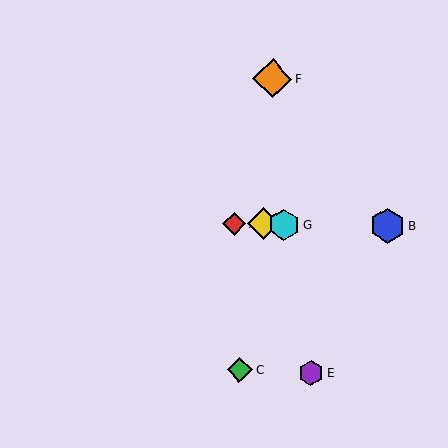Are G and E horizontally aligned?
No, G is at y≈224 and E is at y≈373.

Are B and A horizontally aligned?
Yes, both are at y≈225.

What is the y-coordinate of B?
Object B is at y≈225.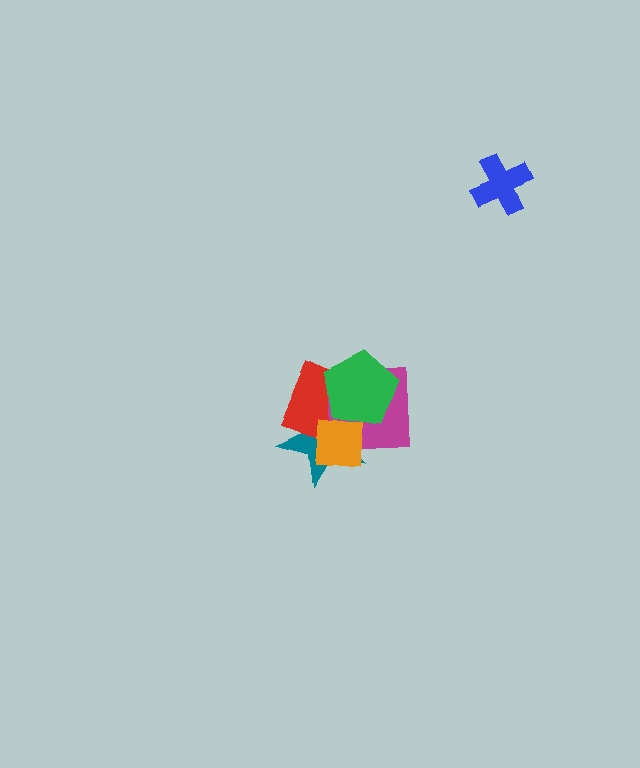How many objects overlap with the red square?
4 objects overlap with the red square.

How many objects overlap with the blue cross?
0 objects overlap with the blue cross.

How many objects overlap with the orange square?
4 objects overlap with the orange square.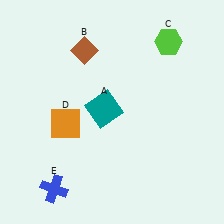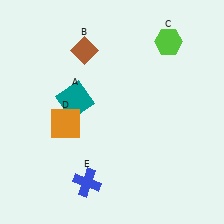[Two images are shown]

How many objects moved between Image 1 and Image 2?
2 objects moved between the two images.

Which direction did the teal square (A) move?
The teal square (A) moved left.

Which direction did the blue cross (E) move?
The blue cross (E) moved right.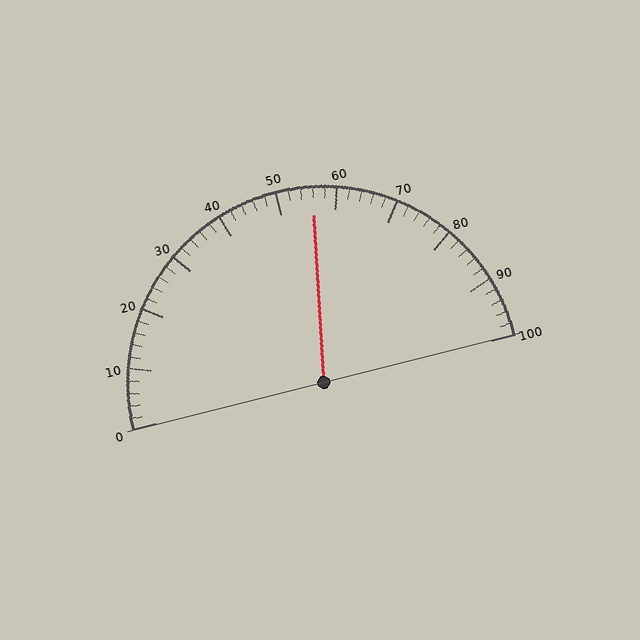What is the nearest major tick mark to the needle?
The nearest major tick mark is 60.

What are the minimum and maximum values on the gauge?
The gauge ranges from 0 to 100.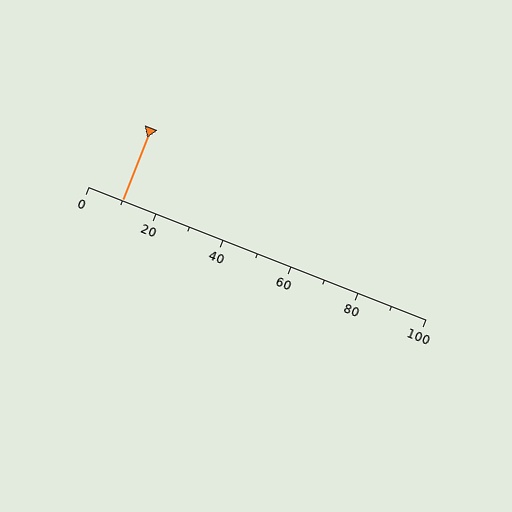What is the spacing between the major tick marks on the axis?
The major ticks are spaced 20 apart.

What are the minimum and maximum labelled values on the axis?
The axis runs from 0 to 100.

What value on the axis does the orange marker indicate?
The marker indicates approximately 10.